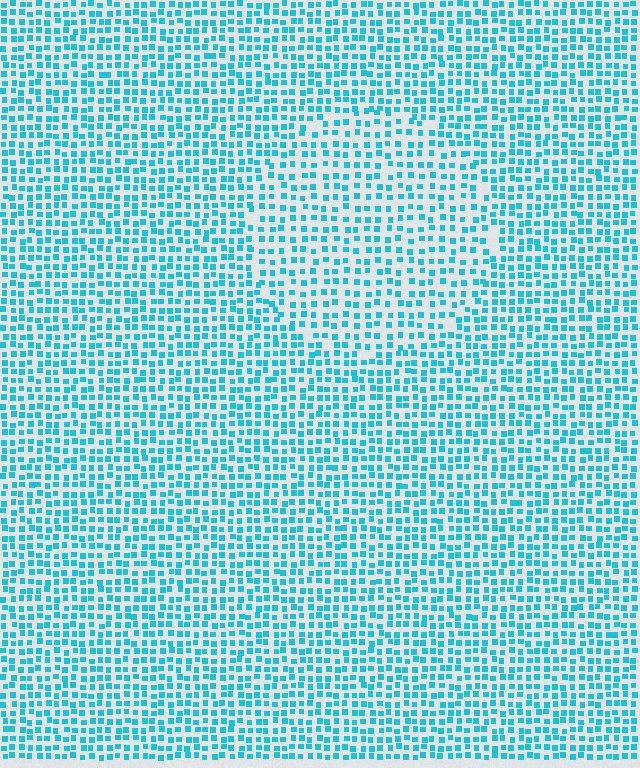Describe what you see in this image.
The image contains small cyan elements arranged at two different densities. A circle-shaped region is visible where the elements are less densely packed than the surrounding area.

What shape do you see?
I see a circle.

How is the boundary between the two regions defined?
The boundary is defined by a change in element density (approximately 1.5x ratio). All elements are the same color, size, and shape.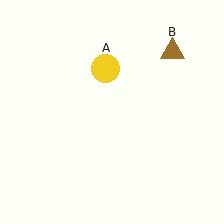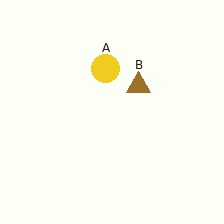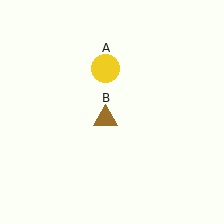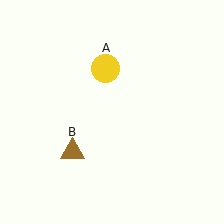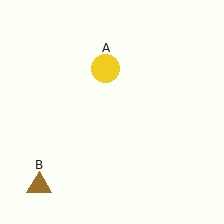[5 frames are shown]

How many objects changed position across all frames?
1 object changed position: brown triangle (object B).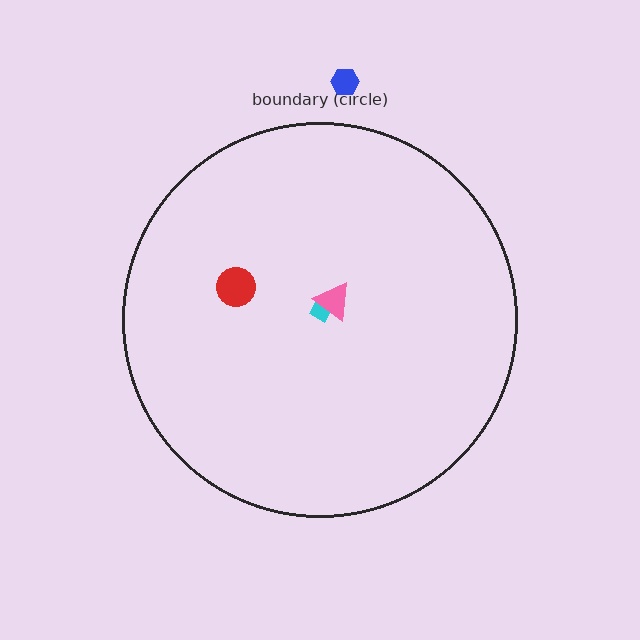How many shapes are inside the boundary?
3 inside, 1 outside.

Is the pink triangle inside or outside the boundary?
Inside.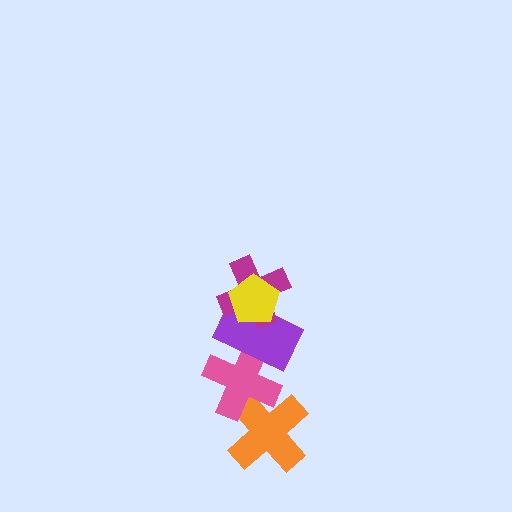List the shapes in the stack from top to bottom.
From top to bottom: the yellow pentagon, the magenta cross, the purple rectangle, the pink cross, the orange cross.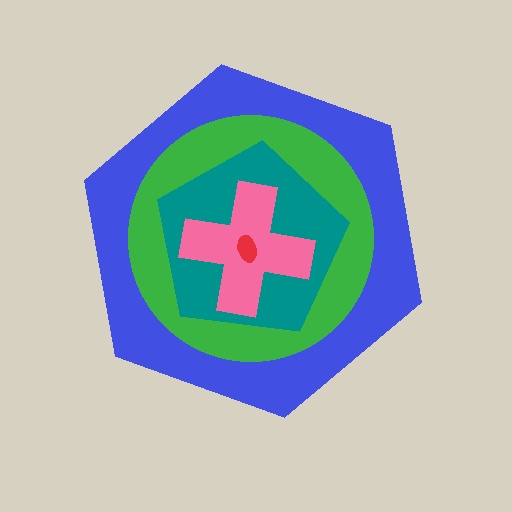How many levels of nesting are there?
5.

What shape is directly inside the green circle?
The teal pentagon.